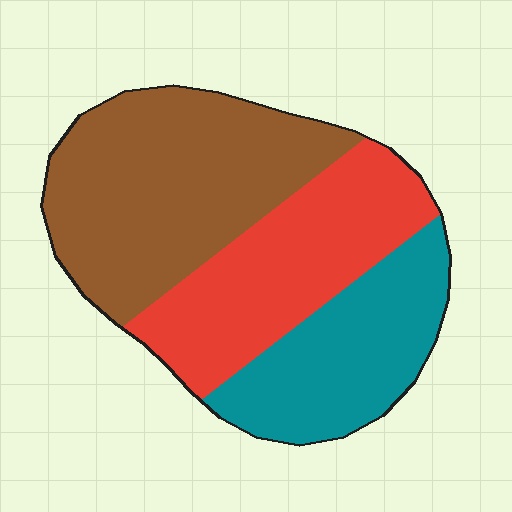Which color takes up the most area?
Brown, at roughly 40%.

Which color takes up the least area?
Teal, at roughly 25%.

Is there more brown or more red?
Brown.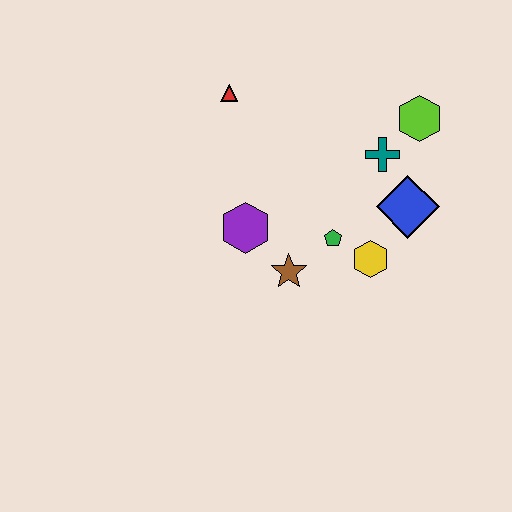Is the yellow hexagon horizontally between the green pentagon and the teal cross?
Yes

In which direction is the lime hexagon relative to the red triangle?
The lime hexagon is to the right of the red triangle.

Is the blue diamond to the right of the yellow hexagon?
Yes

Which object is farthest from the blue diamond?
The red triangle is farthest from the blue diamond.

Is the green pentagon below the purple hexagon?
Yes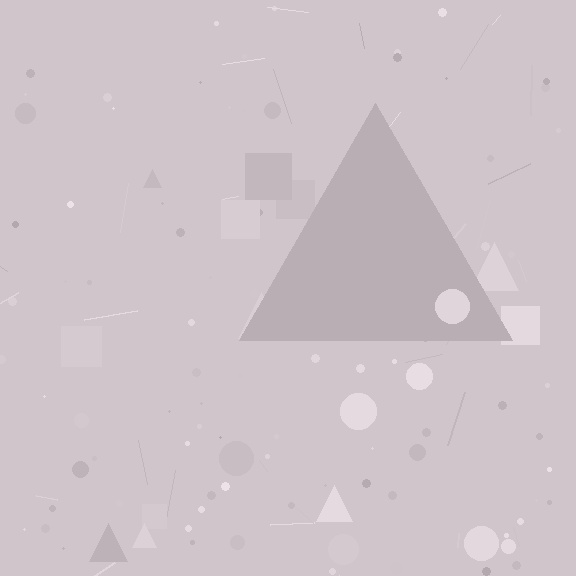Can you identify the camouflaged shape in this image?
The camouflaged shape is a triangle.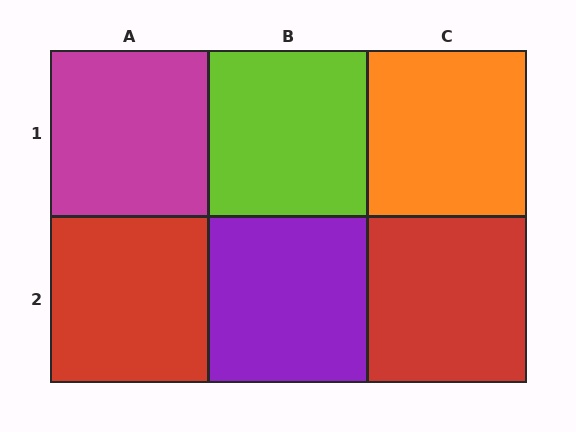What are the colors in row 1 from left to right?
Magenta, lime, orange.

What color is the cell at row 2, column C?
Red.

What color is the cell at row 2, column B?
Purple.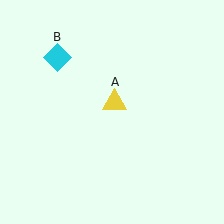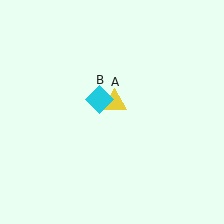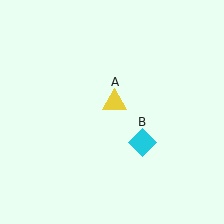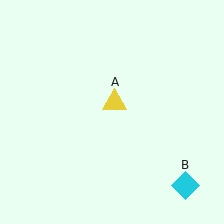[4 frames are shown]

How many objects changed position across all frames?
1 object changed position: cyan diamond (object B).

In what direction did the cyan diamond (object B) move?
The cyan diamond (object B) moved down and to the right.